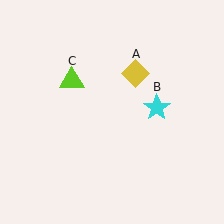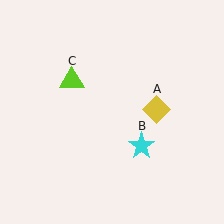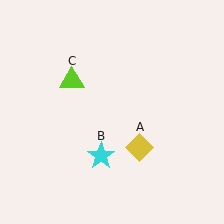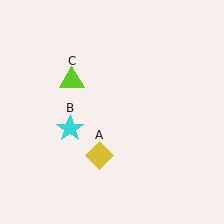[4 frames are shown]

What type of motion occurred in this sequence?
The yellow diamond (object A), cyan star (object B) rotated clockwise around the center of the scene.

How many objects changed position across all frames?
2 objects changed position: yellow diamond (object A), cyan star (object B).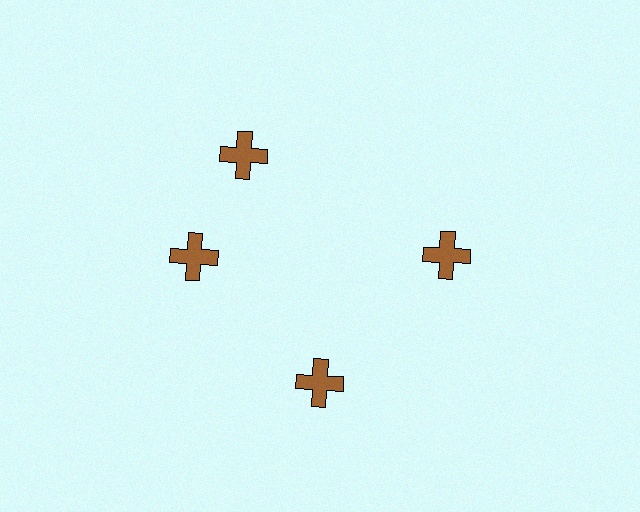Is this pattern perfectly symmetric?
No. The 4 brown crosses are arranged in a ring, but one element near the 12 o'clock position is rotated out of alignment along the ring, breaking the 4-fold rotational symmetry.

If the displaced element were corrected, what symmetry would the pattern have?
It would have 4-fold rotational symmetry — the pattern would map onto itself every 90 degrees.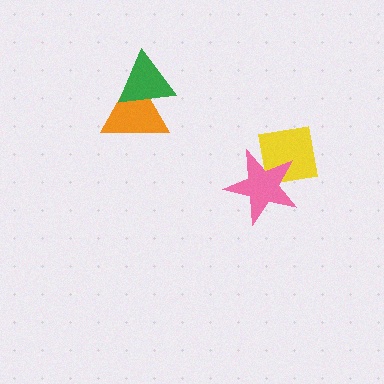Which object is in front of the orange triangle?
The green triangle is in front of the orange triangle.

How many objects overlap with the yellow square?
1 object overlaps with the yellow square.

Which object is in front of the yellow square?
The pink star is in front of the yellow square.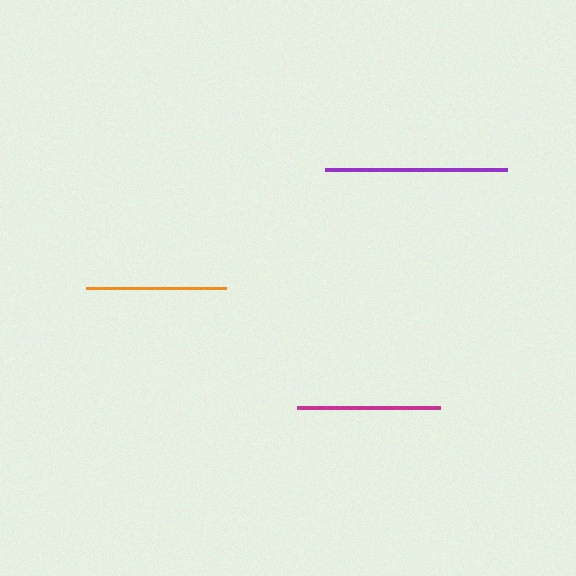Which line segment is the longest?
The purple line is the longest at approximately 182 pixels.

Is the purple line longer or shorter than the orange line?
The purple line is longer than the orange line.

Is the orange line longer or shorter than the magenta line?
The magenta line is longer than the orange line.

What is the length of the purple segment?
The purple segment is approximately 182 pixels long.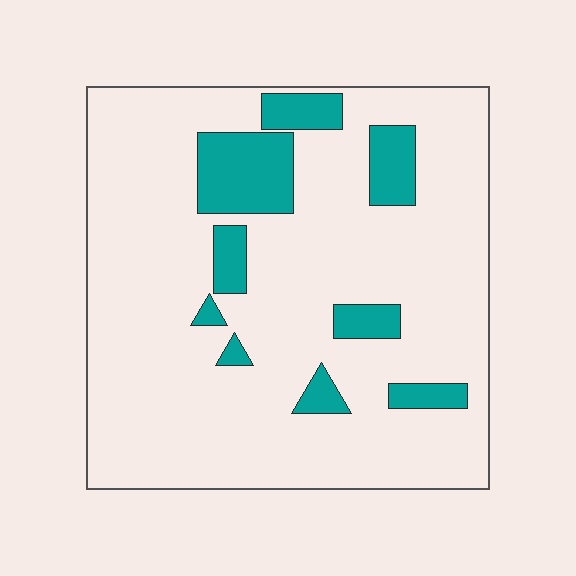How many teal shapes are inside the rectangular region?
9.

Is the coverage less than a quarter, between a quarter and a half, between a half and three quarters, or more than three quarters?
Less than a quarter.